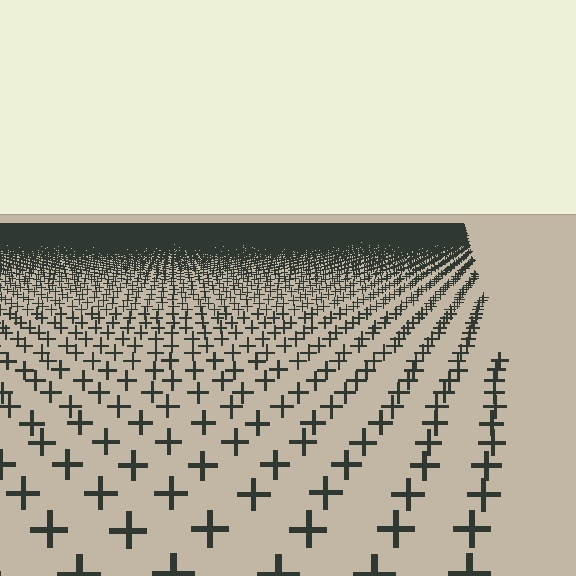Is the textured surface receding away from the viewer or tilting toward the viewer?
The surface is receding away from the viewer. Texture elements get smaller and denser toward the top.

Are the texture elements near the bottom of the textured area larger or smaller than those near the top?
Larger. Near the bottom, elements are closer to the viewer and appear at a bigger on-screen size.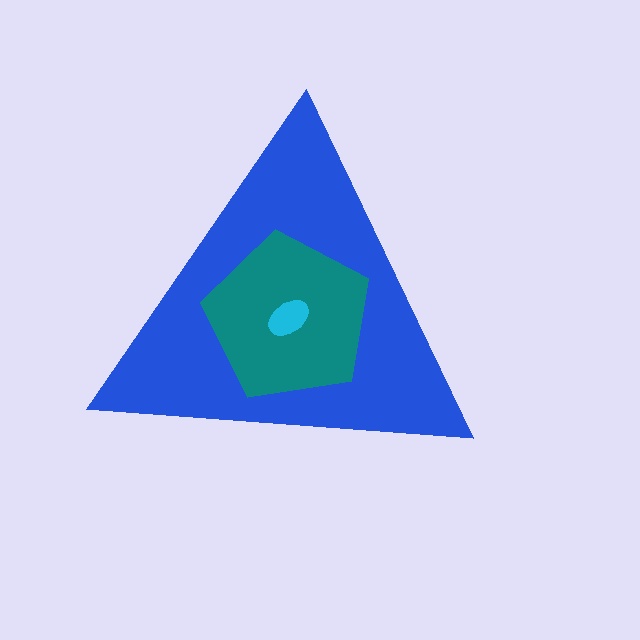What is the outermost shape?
The blue triangle.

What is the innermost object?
The cyan ellipse.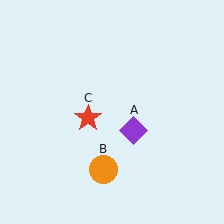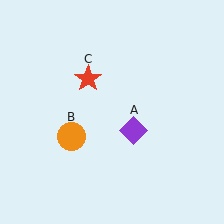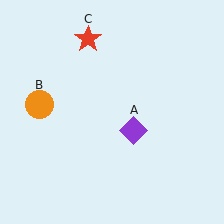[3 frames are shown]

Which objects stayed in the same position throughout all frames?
Purple diamond (object A) remained stationary.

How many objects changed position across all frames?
2 objects changed position: orange circle (object B), red star (object C).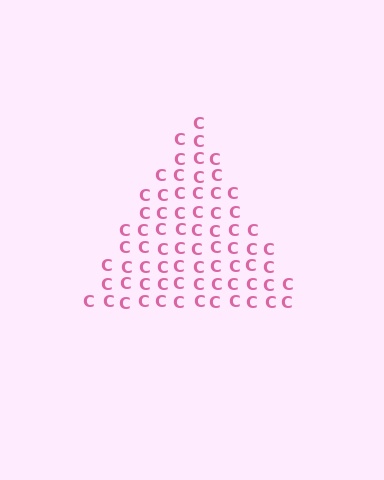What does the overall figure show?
The overall figure shows a triangle.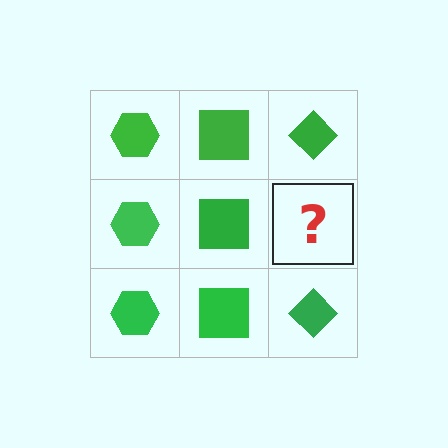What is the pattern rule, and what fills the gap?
The rule is that each column has a consistent shape. The gap should be filled with a green diamond.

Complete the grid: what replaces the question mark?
The question mark should be replaced with a green diamond.